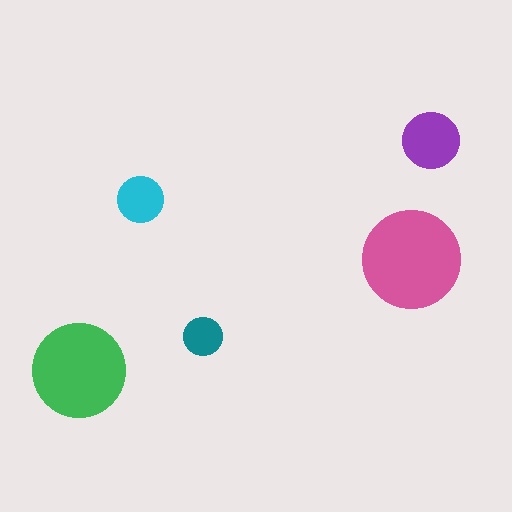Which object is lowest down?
The green circle is bottommost.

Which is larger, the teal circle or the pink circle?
The pink one.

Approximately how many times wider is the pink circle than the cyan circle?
About 2 times wider.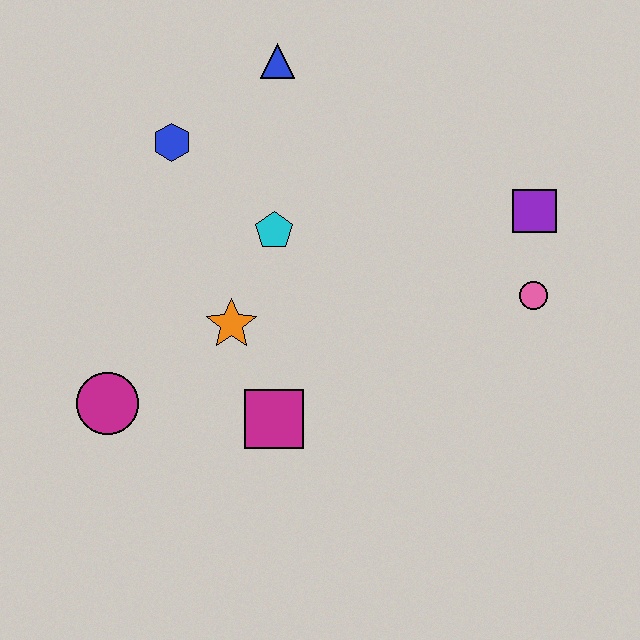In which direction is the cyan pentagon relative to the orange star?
The cyan pentagon is above the orange star.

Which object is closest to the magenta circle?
The orange star is closest to the magenta circle.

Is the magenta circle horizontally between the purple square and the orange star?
No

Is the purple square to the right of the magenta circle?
Yes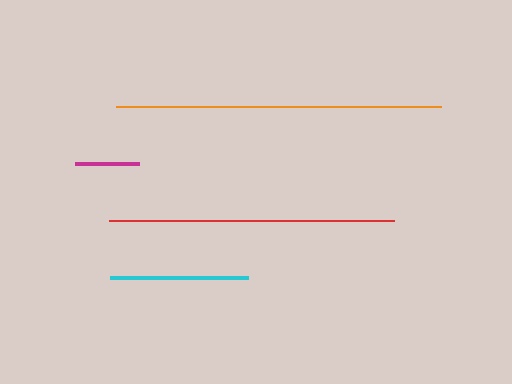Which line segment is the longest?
The orange line is the longest at approximately 325 pixels.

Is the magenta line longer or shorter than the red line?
The red line is longer than the magenta line.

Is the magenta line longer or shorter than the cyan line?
The cyan line is longer than the magenta line.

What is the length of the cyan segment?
The cyan segment is approximately 137 pixels long.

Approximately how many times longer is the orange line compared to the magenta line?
The orange line is approximately 5.1 times the length of the magenta line.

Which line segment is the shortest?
The magenta line is the shortest at approximately 63 pixels.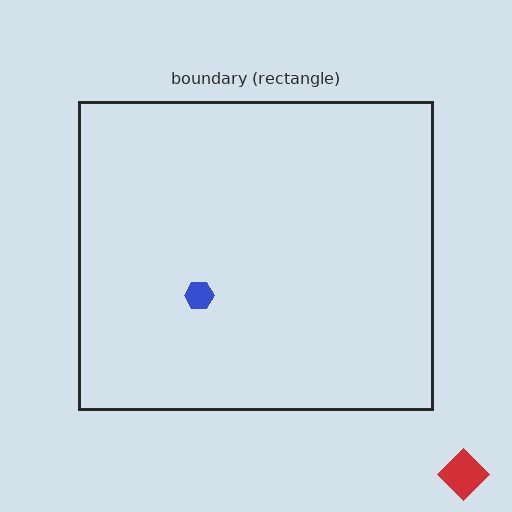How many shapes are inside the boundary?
1 inside, 1 outside.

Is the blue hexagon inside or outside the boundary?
Inside.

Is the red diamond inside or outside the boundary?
Outside.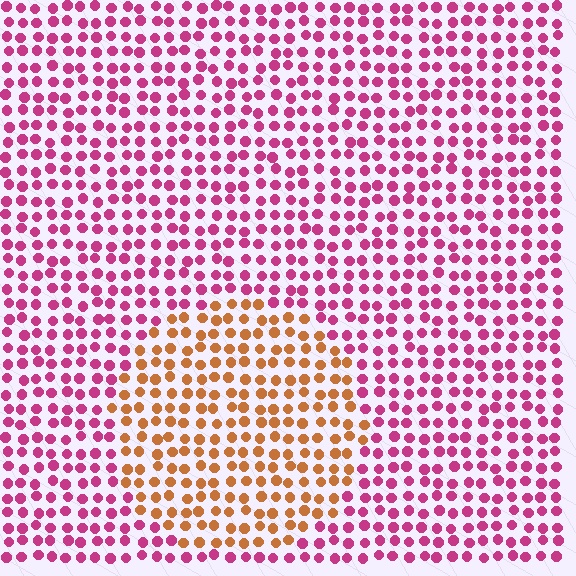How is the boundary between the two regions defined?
The boundary is defined purely by a slight shift in hue (about 59 degrees). Spacing, size, and orientation are identical on both sides.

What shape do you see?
I see a circle.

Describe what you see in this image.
The image is filled with small magenta elements in a uniform arrangement. A circle-shaped region is visible where the elements are tinted to a slightly different hue, forming a subtle color boundary.